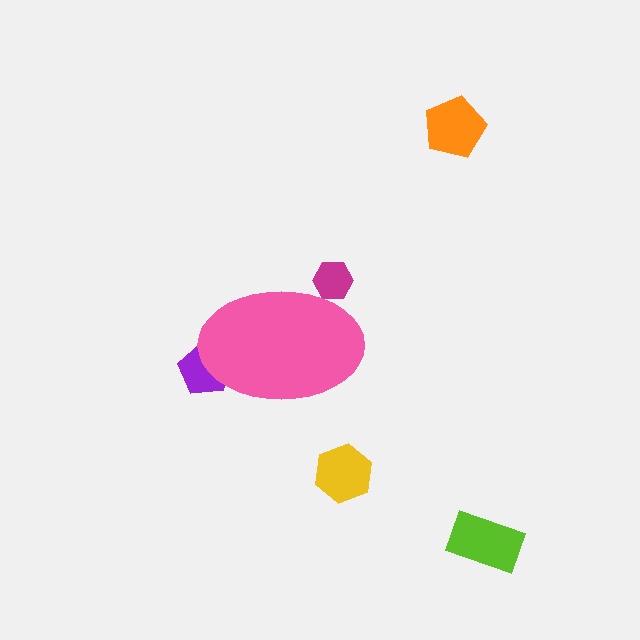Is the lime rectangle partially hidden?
No, the lime rectangle is fully visible.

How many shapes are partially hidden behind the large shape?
2 shapes are partially hidden.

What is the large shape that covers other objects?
A pink ellipse.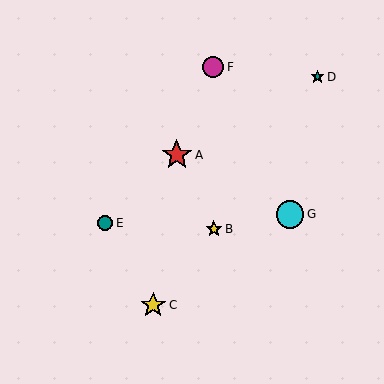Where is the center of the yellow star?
The center of the yellow star is at (214, 229).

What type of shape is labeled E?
Shape E is a teal circle.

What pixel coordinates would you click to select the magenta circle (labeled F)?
Click at (213, 67) to select the magenta circle F.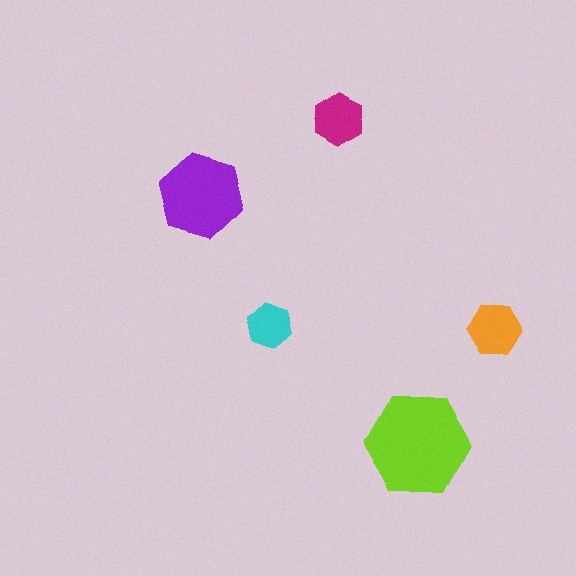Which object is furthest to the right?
The orange hexagon is rightmost.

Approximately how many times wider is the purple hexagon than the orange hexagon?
About 1.5 times wider.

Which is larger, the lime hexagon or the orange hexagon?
The lime one.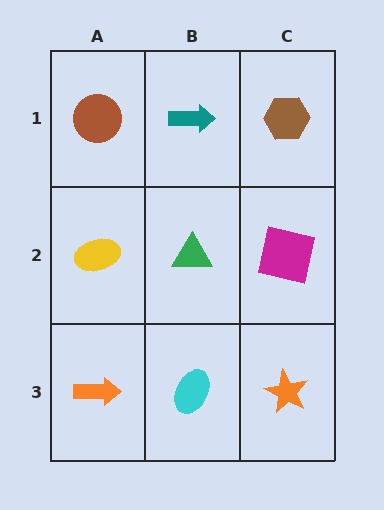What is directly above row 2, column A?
A brown circle.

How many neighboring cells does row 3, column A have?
2.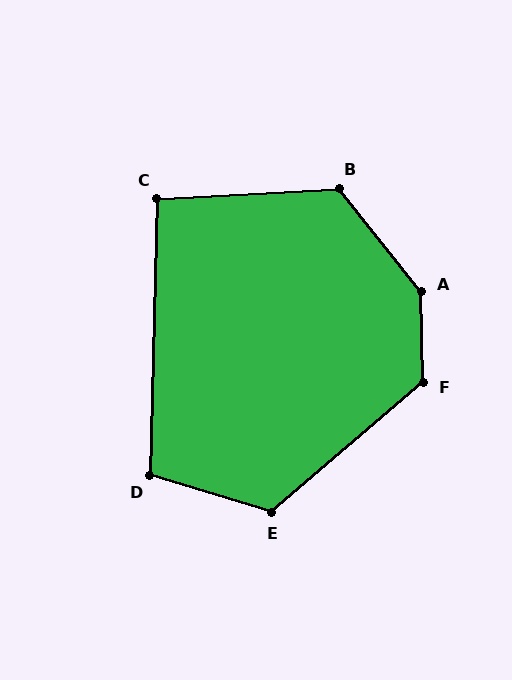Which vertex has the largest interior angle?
A, at approximately 142 degrees.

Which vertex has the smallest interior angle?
C, at approximately 95 degrees.